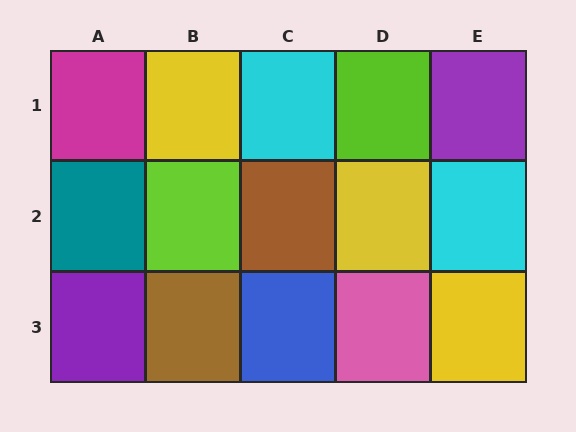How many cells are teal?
1 cell is teal.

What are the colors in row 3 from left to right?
Purple, brown, blue, pink, yellow.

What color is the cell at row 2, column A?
Teal.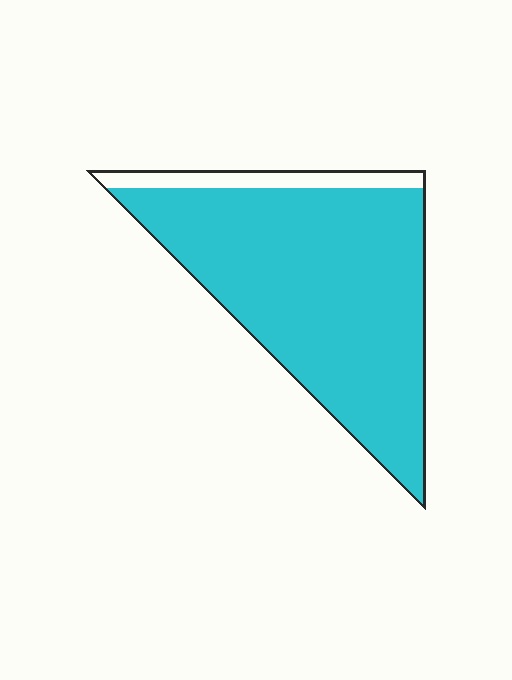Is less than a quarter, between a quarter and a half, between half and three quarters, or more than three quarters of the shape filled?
More than three quarters.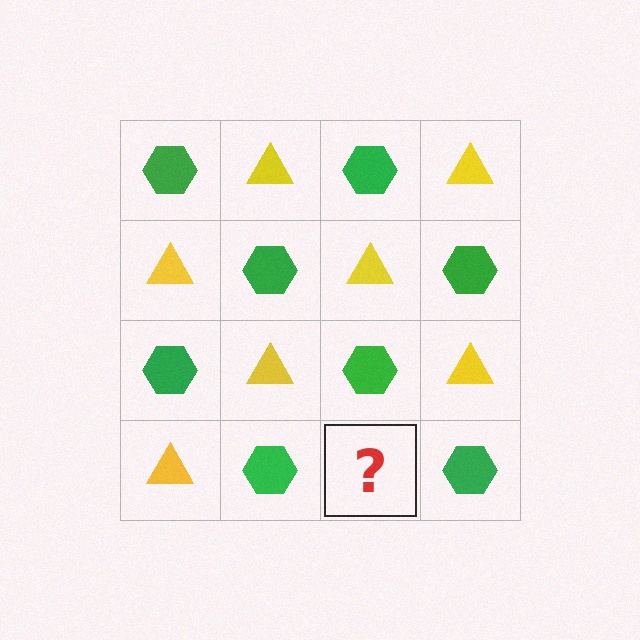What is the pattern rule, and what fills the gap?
The rule is that it alternates green hexagon and yellow triangle in a checkerboard pattern. The gap should be filled with a yellow triangle.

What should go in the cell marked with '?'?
The missing cell should contain a yellow triangle.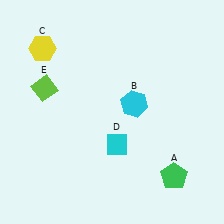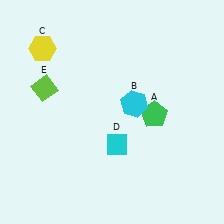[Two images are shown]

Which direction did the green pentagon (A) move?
The green pentagon (A) moved up.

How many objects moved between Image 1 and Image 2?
1 object moved between the two images.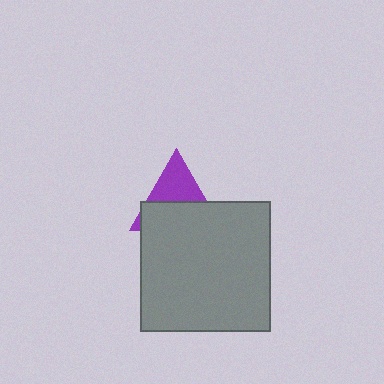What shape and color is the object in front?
The object in front is a gray square.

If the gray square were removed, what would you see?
You would see the complete purple triangle.